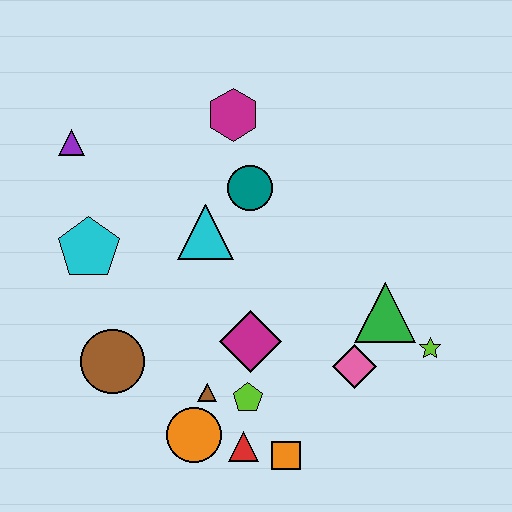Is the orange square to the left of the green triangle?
Yes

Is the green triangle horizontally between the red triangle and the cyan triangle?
No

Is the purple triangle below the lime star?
No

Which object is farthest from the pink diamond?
The purple triangle is farthest from the pink diamond.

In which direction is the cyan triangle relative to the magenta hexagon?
The cyan triangle is below the magenta hexagon.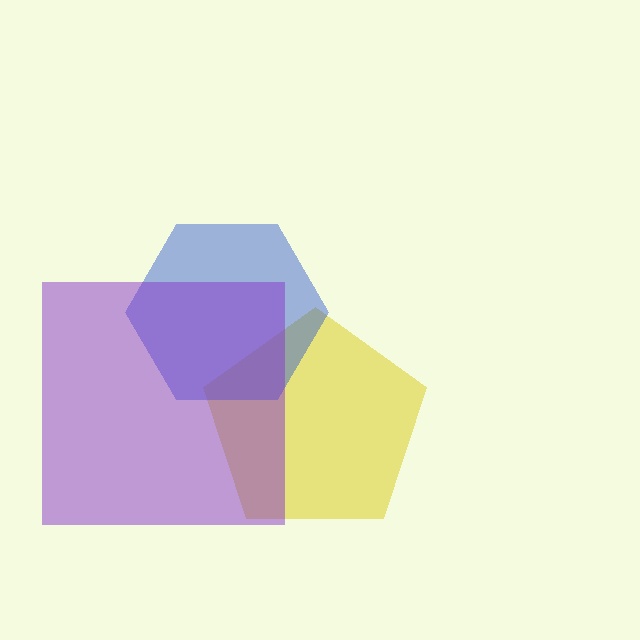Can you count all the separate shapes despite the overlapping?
Yes, there are 3 separate shapes.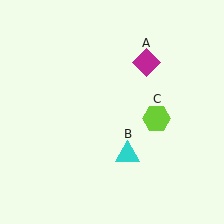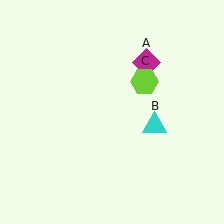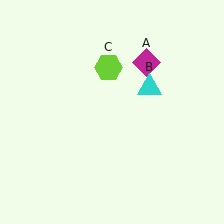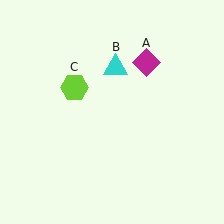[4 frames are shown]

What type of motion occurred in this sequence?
The cyan triangle (object B), lime hexagon (object C) rotated counterclockwise around the center of the scene.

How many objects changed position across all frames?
2 objects changed position: cyan triangle (object B), lime hexagon (object C).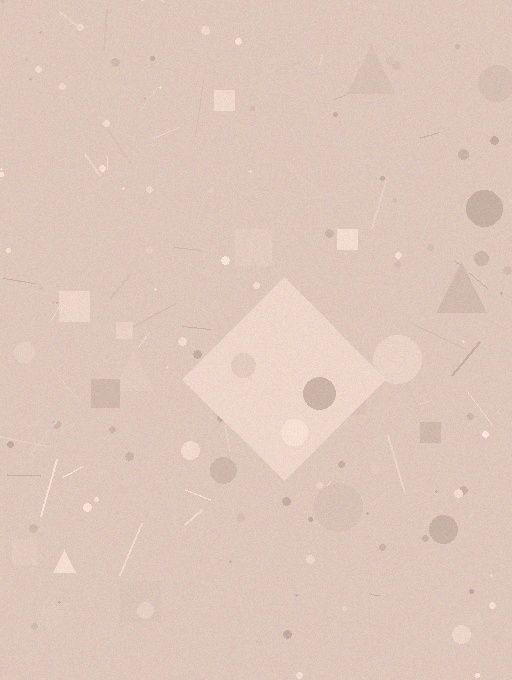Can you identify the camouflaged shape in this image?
The camouflaged shape is a diamond.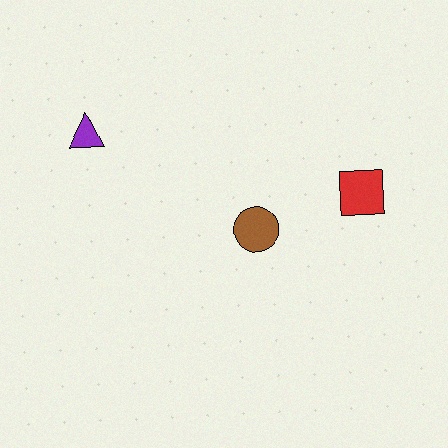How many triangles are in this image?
There is 1 triangle.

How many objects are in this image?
There are 3 objects.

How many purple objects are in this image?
There is 1 purple object.